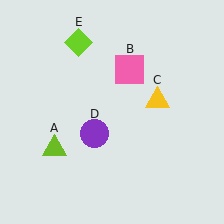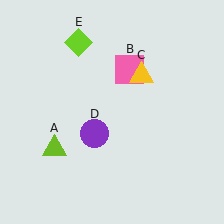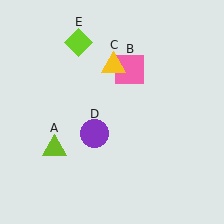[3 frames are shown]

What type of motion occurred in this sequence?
The yellow triangle (object C) rotated counterclockwise around the center of the scene.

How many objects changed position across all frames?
1 object changed position: yellow triangle (object C).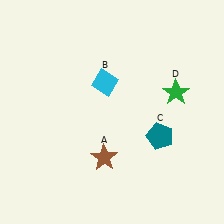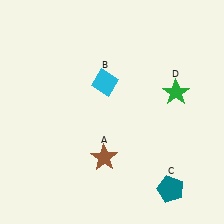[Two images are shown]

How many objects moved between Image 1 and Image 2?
1 object moved between the two images.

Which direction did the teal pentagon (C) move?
The teal pentagon (C) moved down.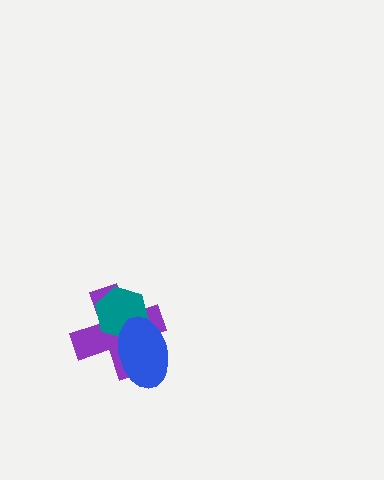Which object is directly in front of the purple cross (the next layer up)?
The teal hexagon is directly in front of the purple cross.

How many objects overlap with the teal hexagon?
2 objects overlap with the teal hexagon.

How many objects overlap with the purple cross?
2 objects overlap with the purple cross.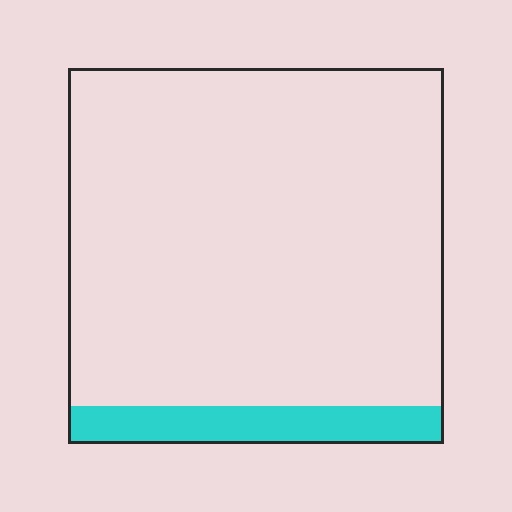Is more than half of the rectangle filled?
No.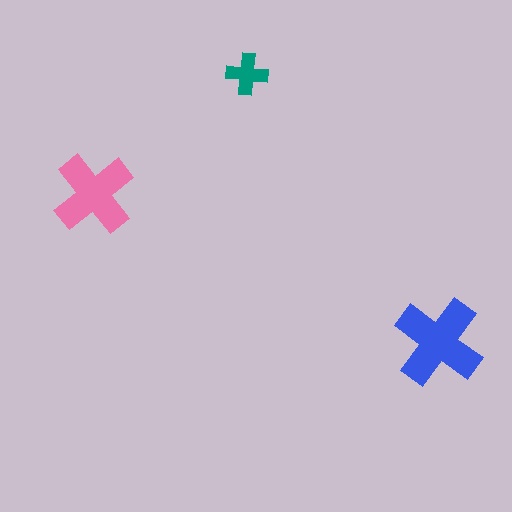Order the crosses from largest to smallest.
the blue one, the pink one, the teal one.